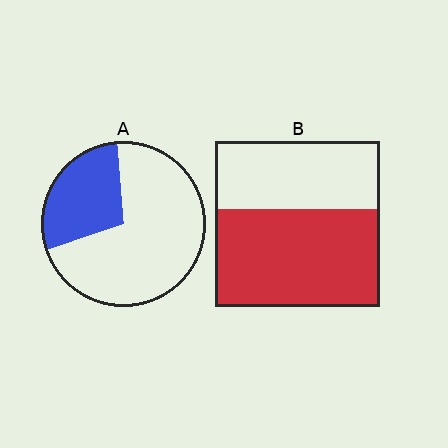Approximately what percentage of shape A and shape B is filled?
A is approximately 30% and B is approximately 60%.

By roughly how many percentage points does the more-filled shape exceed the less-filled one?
By roughly 30 percentage points (B over A).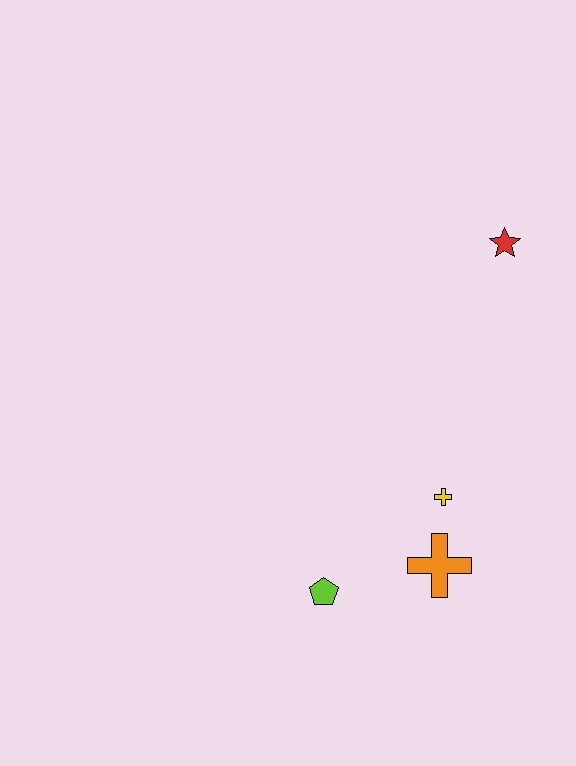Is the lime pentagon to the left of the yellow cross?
Yes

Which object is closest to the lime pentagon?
The orange cross is closest to the lime pentagon.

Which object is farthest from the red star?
The lime pentagon is farthest from the red star.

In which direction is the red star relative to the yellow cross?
The red star is above the yellow cross.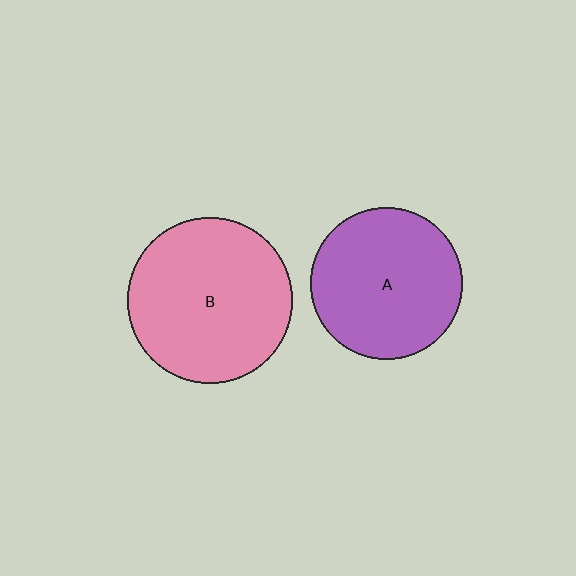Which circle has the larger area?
Circle B (pink).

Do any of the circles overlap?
No, none of the circles overlap.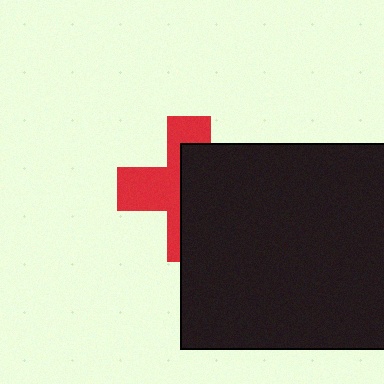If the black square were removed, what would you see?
You would see the complete red cross.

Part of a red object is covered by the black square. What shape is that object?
It is a cross.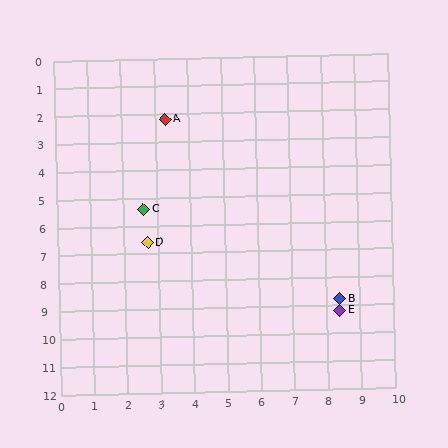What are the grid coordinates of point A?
Point A is at approximately (3.3, 2.2).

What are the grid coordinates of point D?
Point D is at approximately (2.7, 6.6).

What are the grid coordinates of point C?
Point C is at approximately (2.6, 5.4).